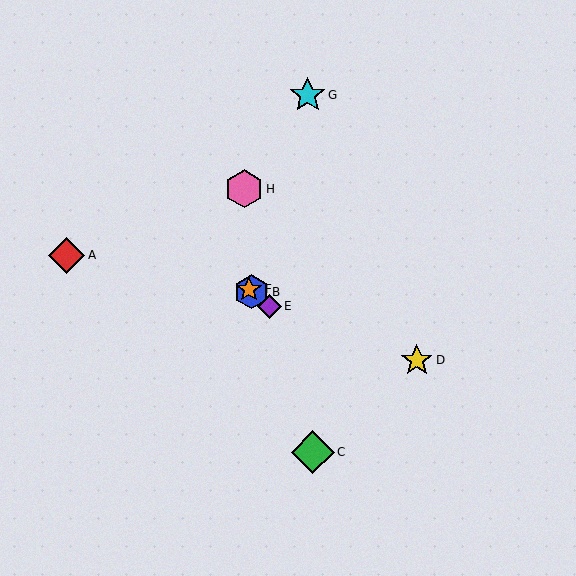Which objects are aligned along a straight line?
Objects B, E, F are aligned along a straight line.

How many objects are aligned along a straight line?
3 objects (B, E, F) are aligned along a straight line.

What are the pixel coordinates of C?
Object C is at (313, 452).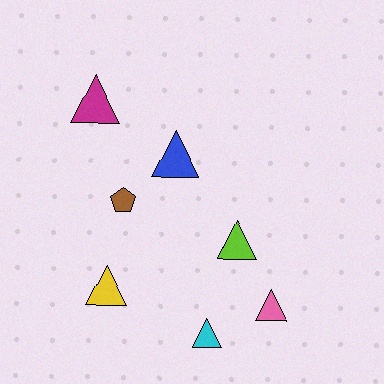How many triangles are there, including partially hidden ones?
There are 6 triangles.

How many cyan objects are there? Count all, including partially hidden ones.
There is 1 cyan object.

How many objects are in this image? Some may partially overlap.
There are 7 objects.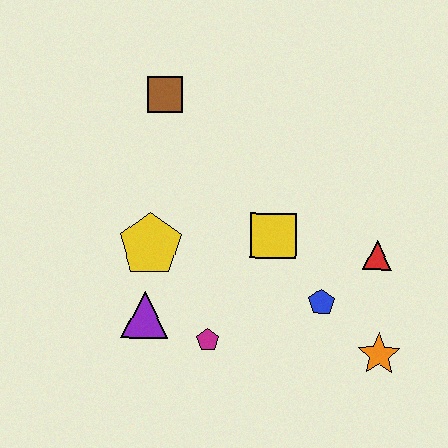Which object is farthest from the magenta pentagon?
The brown square is farthest from the magenta pentagon.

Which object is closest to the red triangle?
The blue pentagon is closest to the red triangle.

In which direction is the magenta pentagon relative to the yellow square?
The magenta pentagon is below the yellow square.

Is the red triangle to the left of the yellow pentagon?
No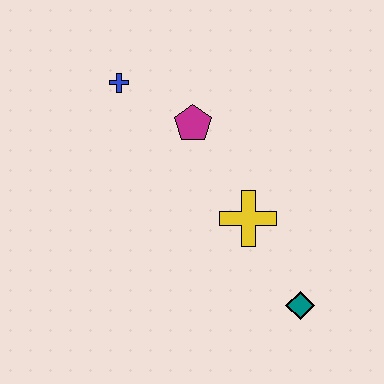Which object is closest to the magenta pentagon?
The blue cross is closest to the magenta pentagon.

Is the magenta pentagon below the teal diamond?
No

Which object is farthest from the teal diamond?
The blue cross is farthest from the teal diamond.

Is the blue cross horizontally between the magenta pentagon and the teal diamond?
No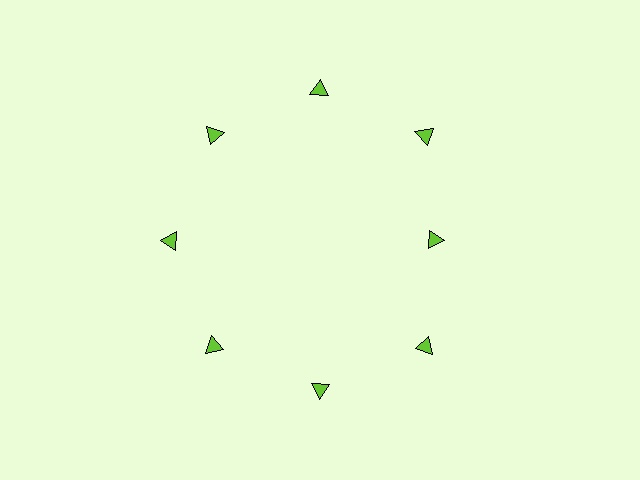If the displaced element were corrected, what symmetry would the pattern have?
It would have 8-fold rotational symmetry — the pattern would map onto itself every 45 degrees.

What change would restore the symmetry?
The symmetry would be restored by moving it outward, back onto the ring so that all 8 triangles sit at equal angles and equal distance from the center.